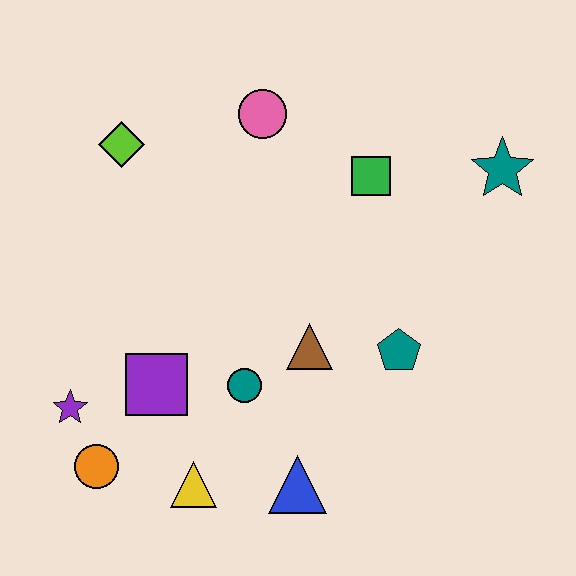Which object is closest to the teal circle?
The brown triangle is closest to the teal circle.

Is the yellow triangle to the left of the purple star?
No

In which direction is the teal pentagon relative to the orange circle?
The teal pentagon is to the right of the orange circle.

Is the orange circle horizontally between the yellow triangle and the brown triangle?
No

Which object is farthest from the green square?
The orange circle is farthest from the green square.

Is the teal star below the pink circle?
Yes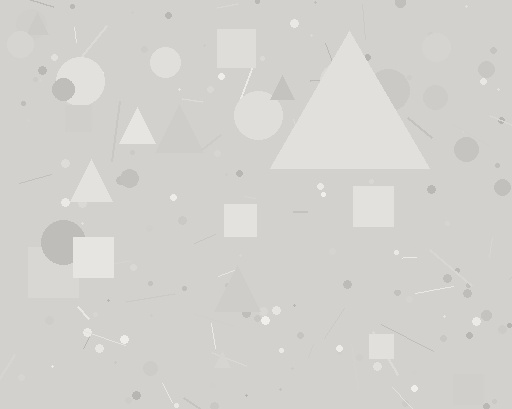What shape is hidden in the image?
A triangle is hidden in the image.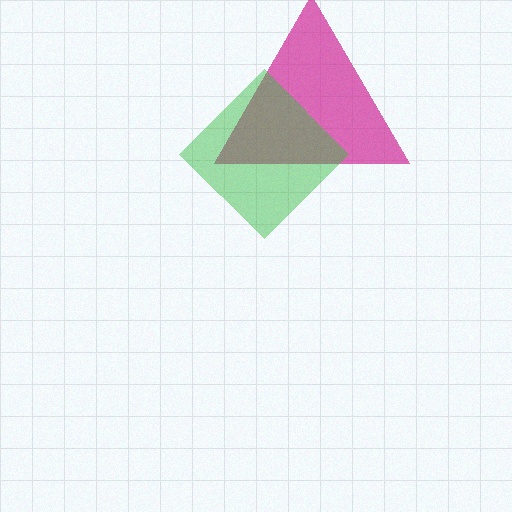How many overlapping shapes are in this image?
There are 2 overlapping shapes in the image.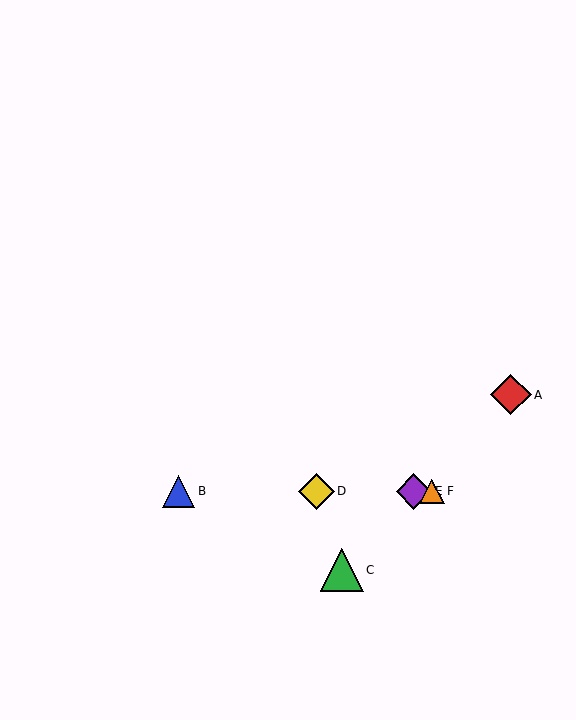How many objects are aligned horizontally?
4 objects (B, D, E, F) are aligned horizontally.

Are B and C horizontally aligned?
No, B is at y≈491 and C is at y≈570.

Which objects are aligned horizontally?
Objects B, D, E, F are aligned horizontally.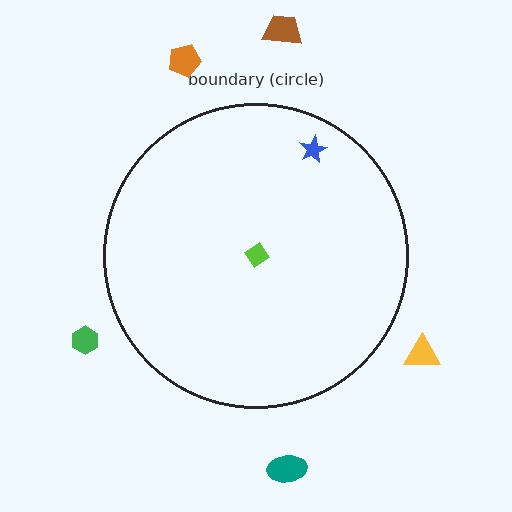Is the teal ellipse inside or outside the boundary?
Outside.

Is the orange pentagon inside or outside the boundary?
Outside.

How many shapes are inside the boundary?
2 inside, 5 outside.